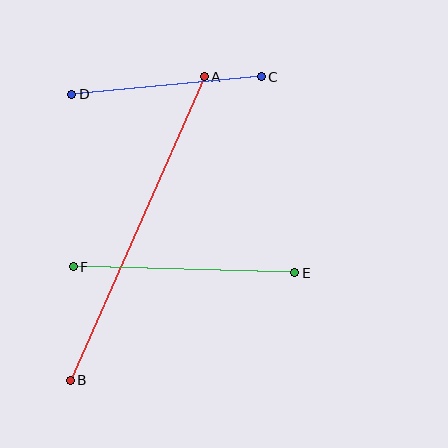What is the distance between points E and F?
The distance is approximately 221 pixels.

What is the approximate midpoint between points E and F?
The midpoint is at approximately (184, 270) pixels.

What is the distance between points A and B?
The distance is approximately 332 pixels.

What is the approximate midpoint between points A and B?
The midpoint is at approximately (137, 228) pixels.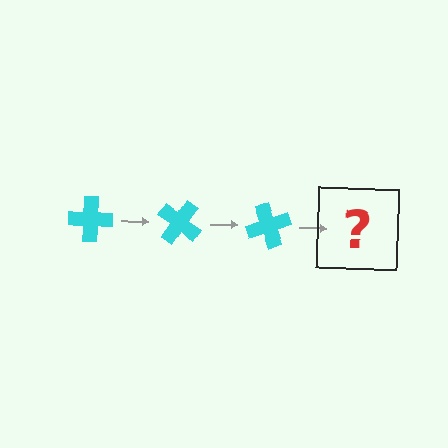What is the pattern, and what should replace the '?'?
The pattern is that the cross rotates 35 degrees each step. The '?' should be a cyan cross rotated 105 degrees.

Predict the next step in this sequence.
The next step is a cyan cross rotated 105 degrees.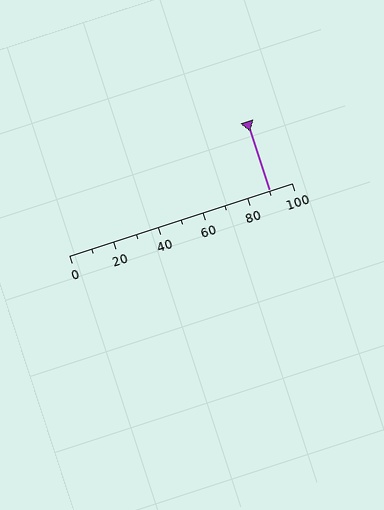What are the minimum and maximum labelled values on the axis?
The axis runs from 0 to 100.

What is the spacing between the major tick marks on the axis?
The major ticks are spaced 20 apart.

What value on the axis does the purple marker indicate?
The marker indicates approximately 90.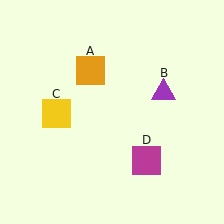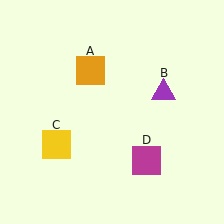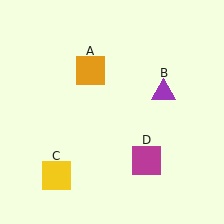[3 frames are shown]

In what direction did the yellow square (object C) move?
The yellow square (object C) moved down.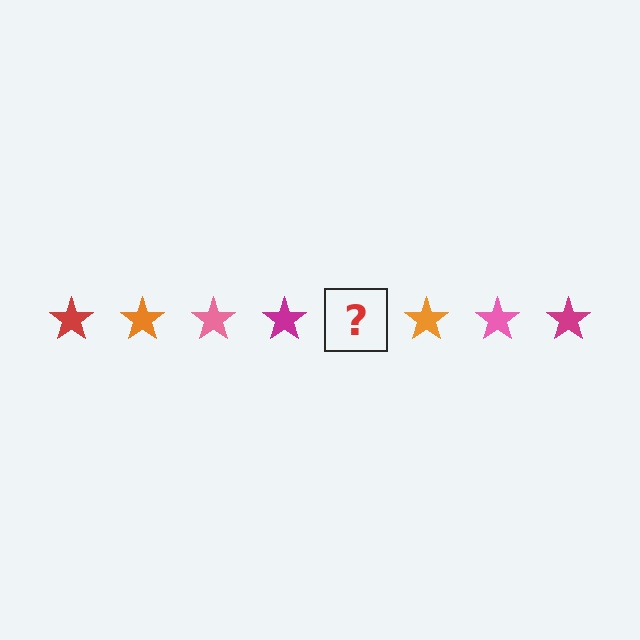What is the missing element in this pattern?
The missing element is a red star.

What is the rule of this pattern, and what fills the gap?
The rule is that the pattern cycles through red, orange, pink, magenta stars. The gap should be filled with a red star.